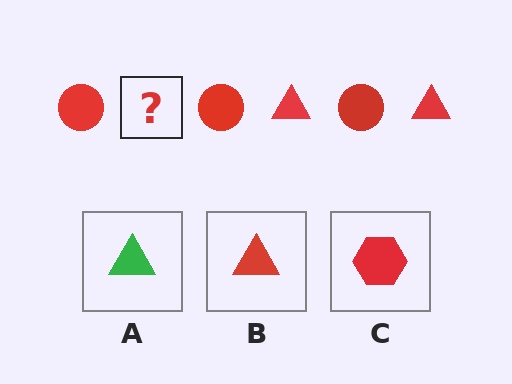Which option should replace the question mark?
Option B.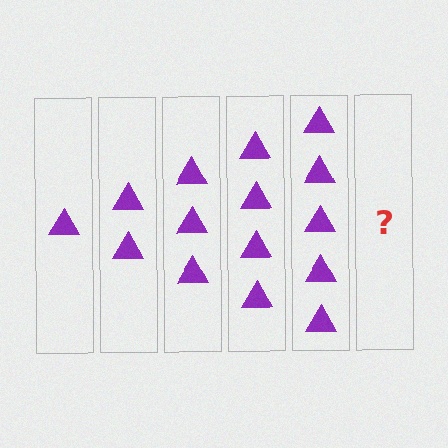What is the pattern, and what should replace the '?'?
The pattern is that each step adds one more triangle. The '?' should be 6 triangles.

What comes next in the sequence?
The next element should be 6 triangles.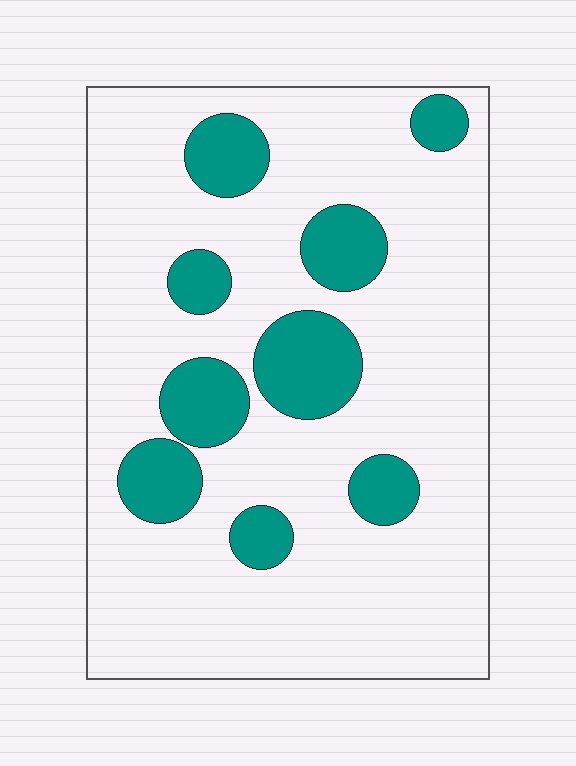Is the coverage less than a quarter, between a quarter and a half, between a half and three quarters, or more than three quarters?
Less than a quarter.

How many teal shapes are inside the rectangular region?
9.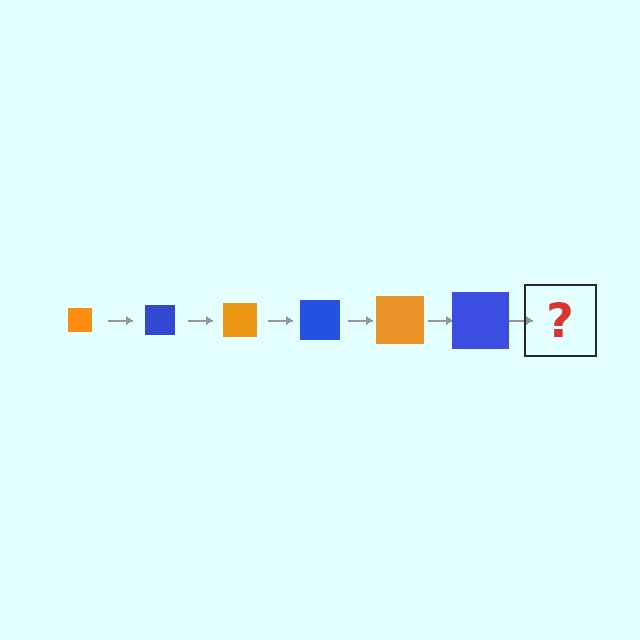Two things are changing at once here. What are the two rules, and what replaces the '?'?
The two rules are that the square grows larger each step and the color cycles through orange and blue. The '?' should be an orange square, larger than the previous one.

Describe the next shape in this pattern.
It should be an orange square, larger than the previous one.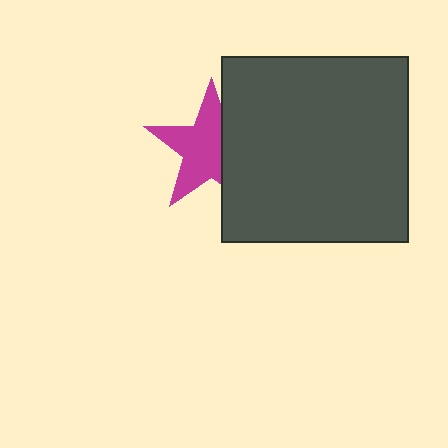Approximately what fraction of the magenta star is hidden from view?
Roughly 35% of the magenta star is hidden behind the dark gray square.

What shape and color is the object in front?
The object in front is a dark gray square.